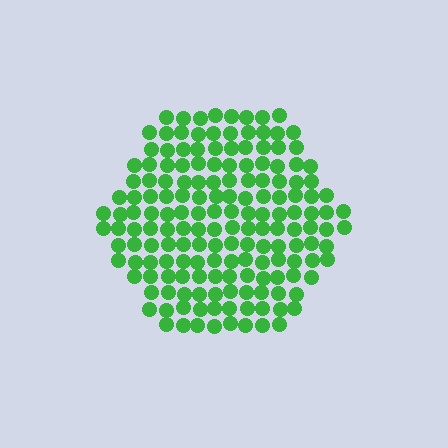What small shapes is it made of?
It is made of small circles.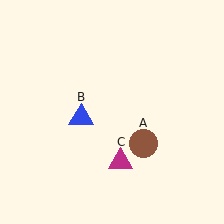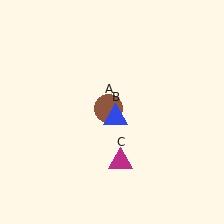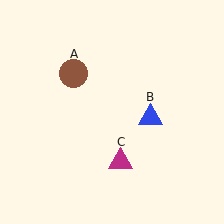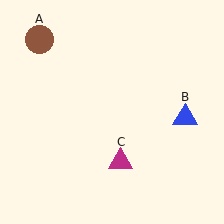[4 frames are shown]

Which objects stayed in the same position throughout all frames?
Magenta triangle (object C) remained stationary.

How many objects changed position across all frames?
2 objects changed position: brown circle (object A), blue triangle (object B).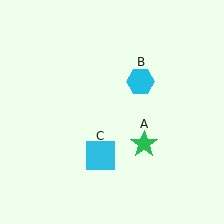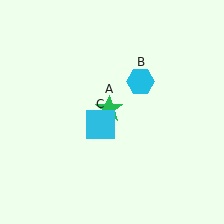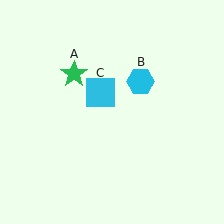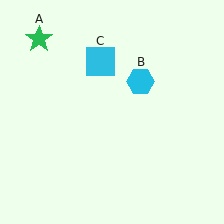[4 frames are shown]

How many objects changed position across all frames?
2 objects changed position: green star (object A), cyan square (object C).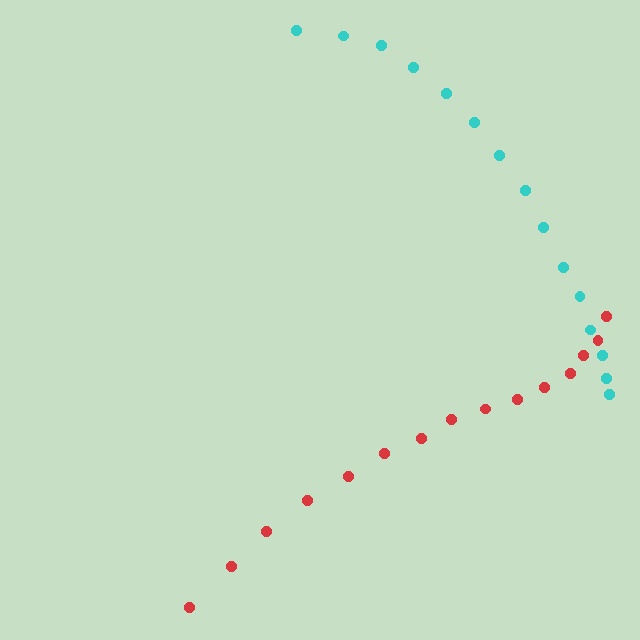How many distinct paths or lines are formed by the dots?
There are 2 distinct paths.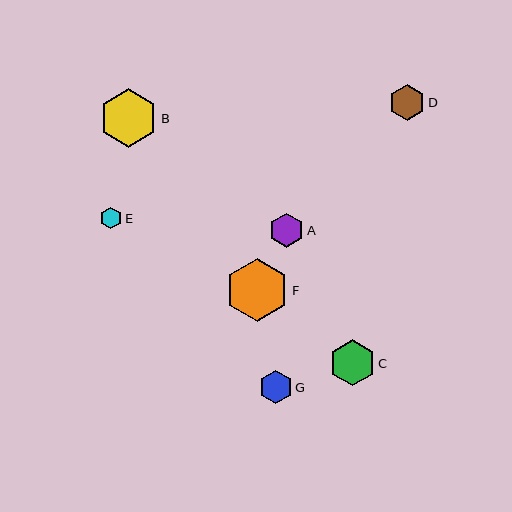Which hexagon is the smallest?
Hexagon E is the smallest with a size of approximately 21 pixels.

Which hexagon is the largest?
Hexagon F is the largest with a size of approximately 63 pixels.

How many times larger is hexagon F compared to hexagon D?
Hexagon F is approximately 1.8 times the size of hexagon D.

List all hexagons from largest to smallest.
From largest to smallest: F, B, C, D, A, G, E.